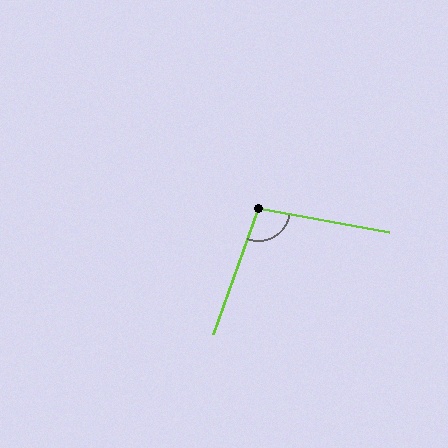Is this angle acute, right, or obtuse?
It is obtuse.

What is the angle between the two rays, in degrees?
Approximately 99 degrees.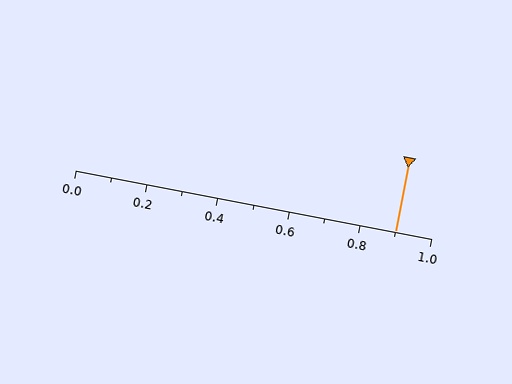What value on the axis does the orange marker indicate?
The marker indicates approximately 0.9.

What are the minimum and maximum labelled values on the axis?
The axis runs from 0.0 to 1.0.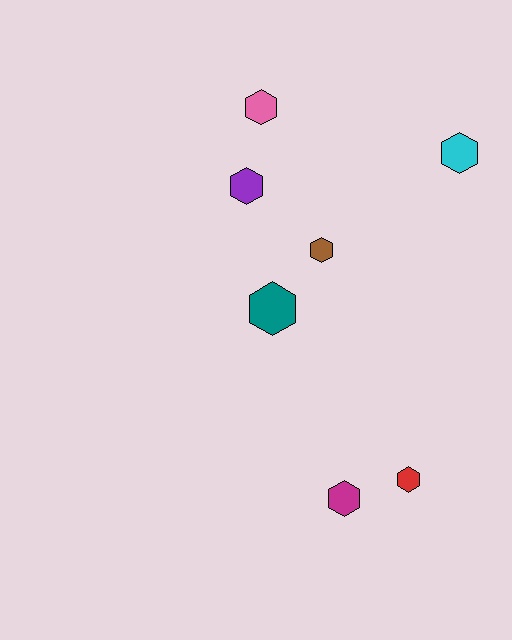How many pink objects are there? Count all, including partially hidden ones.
There is 1 pink object.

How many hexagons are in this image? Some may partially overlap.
There are 7 hexagons.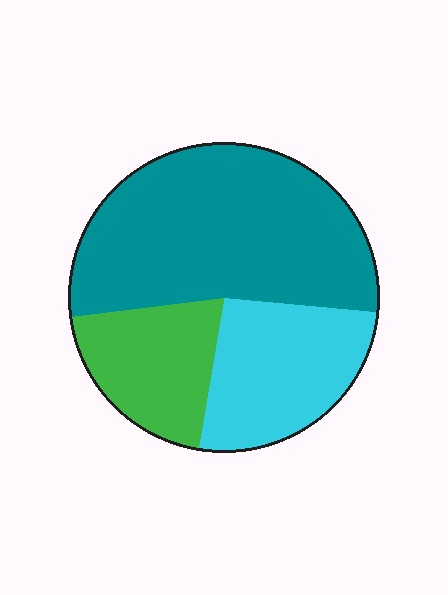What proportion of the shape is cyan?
Cyan takes up about one quarter (1/4) of the shape.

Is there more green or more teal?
Teal.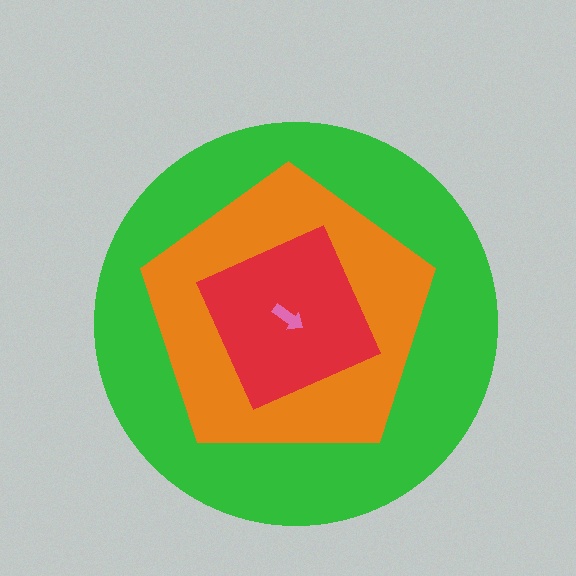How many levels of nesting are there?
4.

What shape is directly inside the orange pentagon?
The red square.